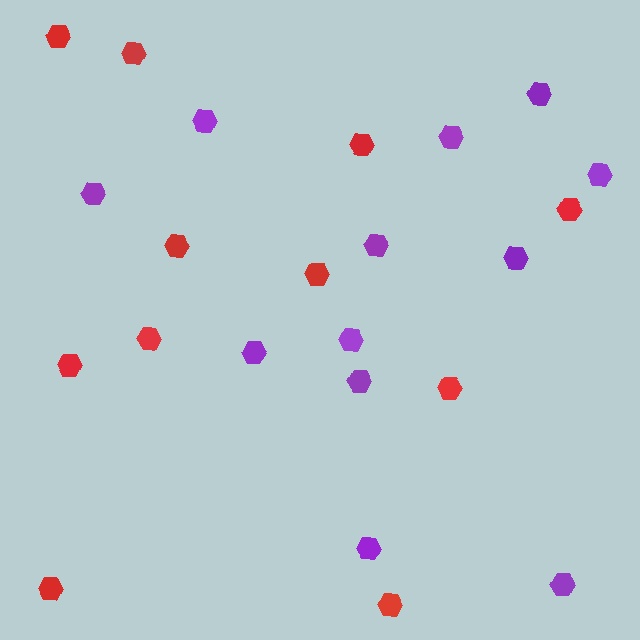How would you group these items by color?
There are 2 groups: one group of purple hexagons (12) and one group of red hexagons (11).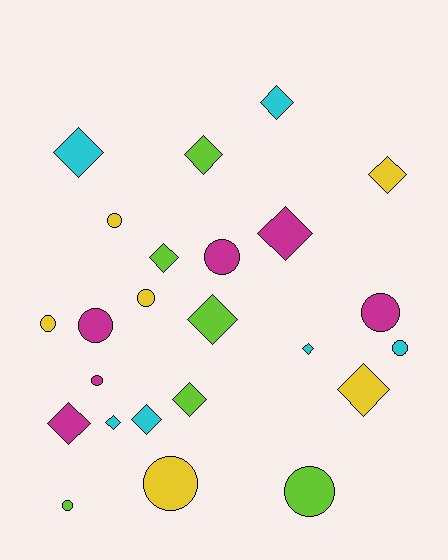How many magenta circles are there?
There are 4 magenta circles.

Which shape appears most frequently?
Diamond, with 13 objects.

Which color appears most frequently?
Cyan, with 6 objects.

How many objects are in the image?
There are 24 objects.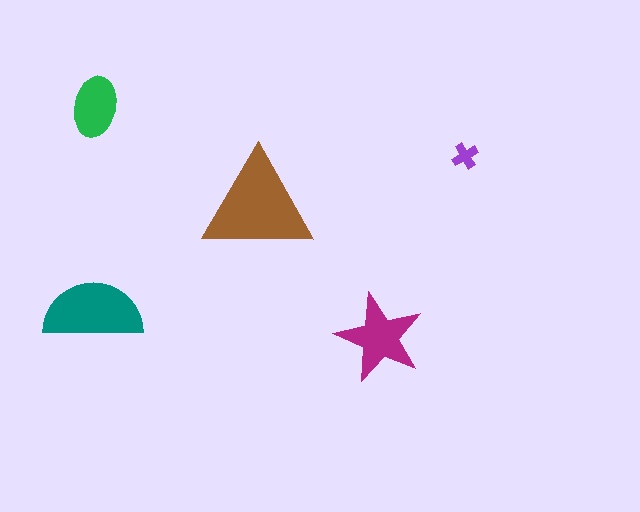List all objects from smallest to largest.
The purple cross, the green ellipse, the magenta star, the teal semicircle, the brown triangle.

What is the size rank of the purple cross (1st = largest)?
5th.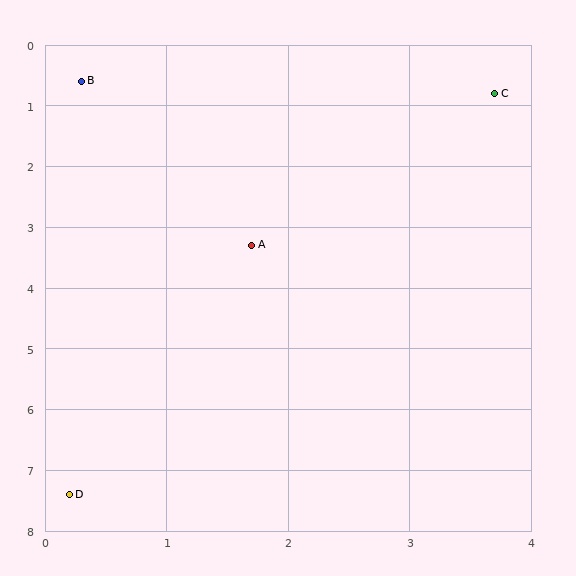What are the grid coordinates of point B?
Point B is at approximately (0.3, 0.6).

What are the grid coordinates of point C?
Point C is at approximately (3.7, 0.8).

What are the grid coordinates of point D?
Point D is at approximately (0.2, 7.4).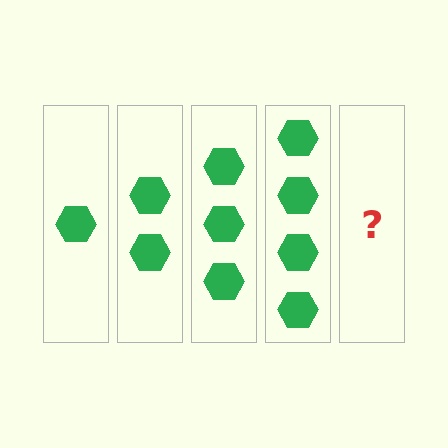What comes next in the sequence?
The next element should be 5 hexagons.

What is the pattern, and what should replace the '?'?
The pattern is that each step adds one more hexagon. The '?' should be 5 hexagons.